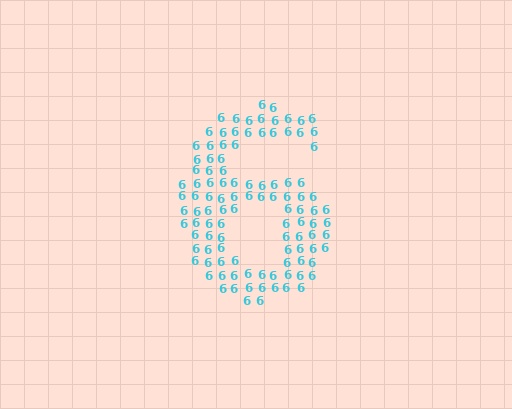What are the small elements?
The small elements are digit 6's.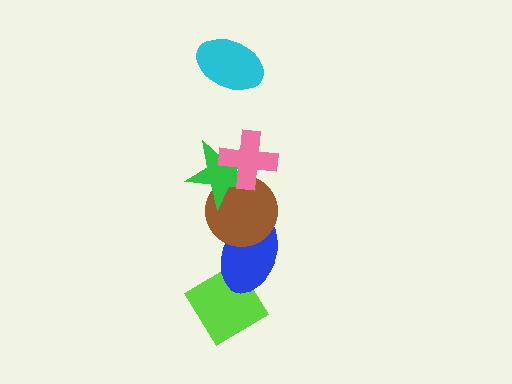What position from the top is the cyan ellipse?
The cyan ellipse is 1st from the top.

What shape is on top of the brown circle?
The green star is on top of the brown circle.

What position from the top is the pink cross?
The pink cross is 2nd from the top.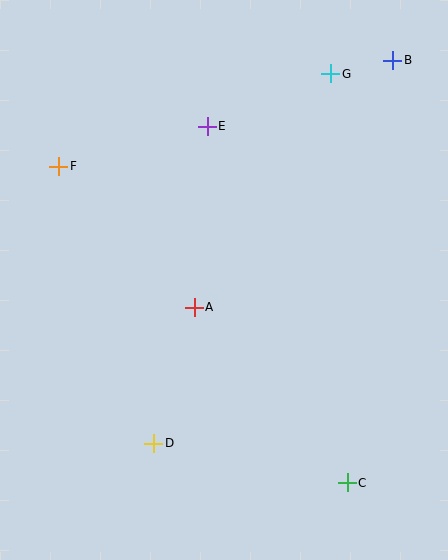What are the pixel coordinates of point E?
Point E is at (207, 126).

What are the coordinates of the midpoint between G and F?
The midpoint between G and F is at (195, 120).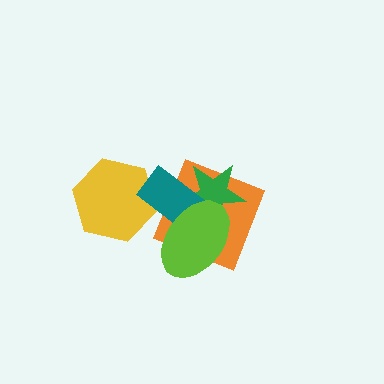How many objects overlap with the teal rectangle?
4 objects overlap with the teal rectangle.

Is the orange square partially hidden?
Yes, it is partially covered by another shape.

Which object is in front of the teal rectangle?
The lime ellipse is in front of the teal rectangle.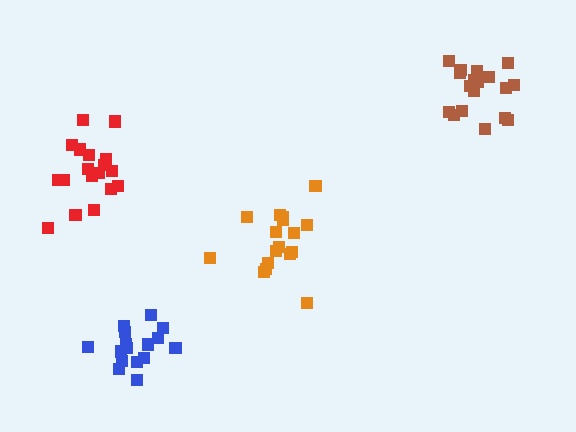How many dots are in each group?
Group 1: 18 dots, Group 2: 17 dots, Group 3: 18 dots, Group 4: 16 dots (69 total).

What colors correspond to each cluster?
The clusters are colored: red, orange, brown, blue.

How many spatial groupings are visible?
There are 4 spatial groupings.